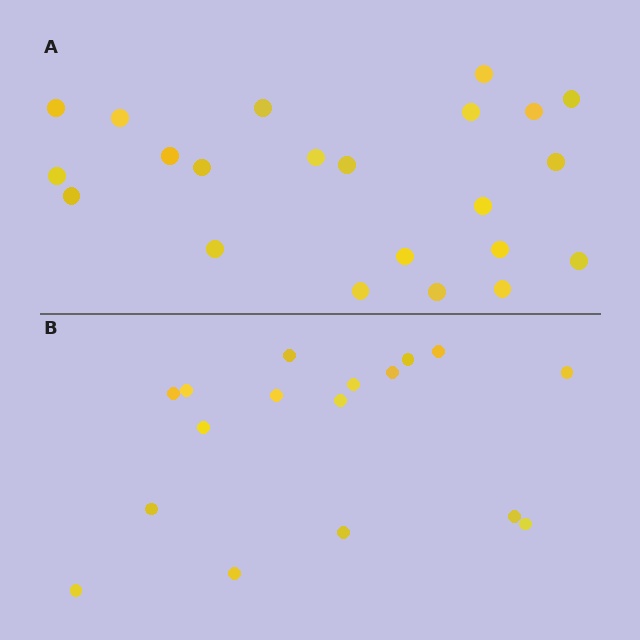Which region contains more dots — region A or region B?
Region A (the top region) has more dots.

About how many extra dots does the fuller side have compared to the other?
Region A has about 5 more dots than region B.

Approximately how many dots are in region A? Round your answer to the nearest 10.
About 20 dots. (The exact count is 22, which rounds to 20.)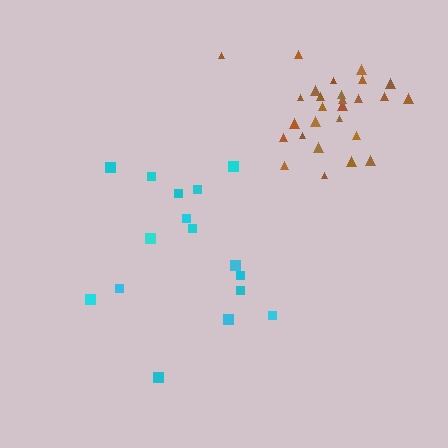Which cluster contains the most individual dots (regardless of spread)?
Brown (27).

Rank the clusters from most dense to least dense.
brown, cyan.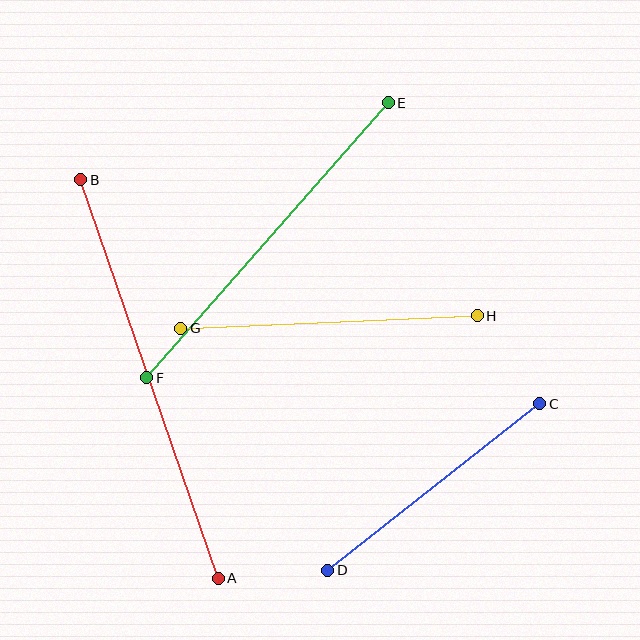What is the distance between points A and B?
The distance is approximately 422 pixels.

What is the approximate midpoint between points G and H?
The midpoint is at approximately (329, 322) pixels.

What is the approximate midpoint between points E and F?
The midpoint is at approximately (267, 240) pixels.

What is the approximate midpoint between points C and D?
The midpoint is at approximately (434, 487) pixels.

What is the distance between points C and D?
The distance is approximately 269 pixels.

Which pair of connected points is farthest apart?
Points A and B are farthest apart.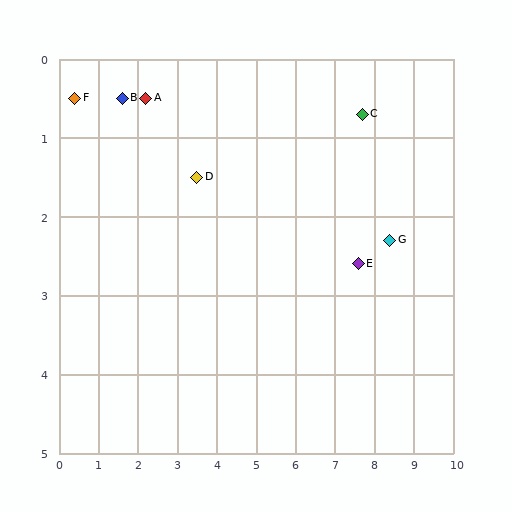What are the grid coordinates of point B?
Point B is at approximately (1.6, 0.5).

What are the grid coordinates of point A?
Point A is at approximately (2.2, 0.5).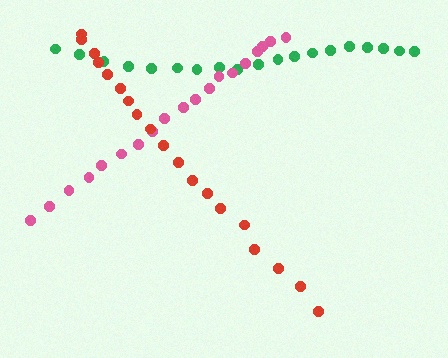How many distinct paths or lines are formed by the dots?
There are 3 distinct paths.